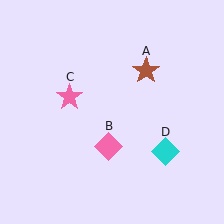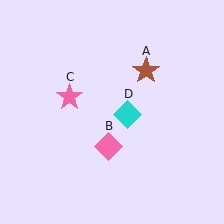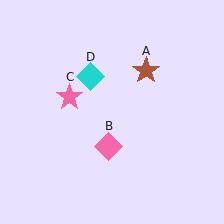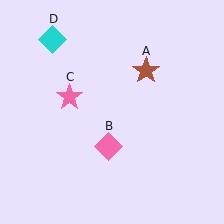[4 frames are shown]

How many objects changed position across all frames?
1 object changed position: cyan diamond (object D).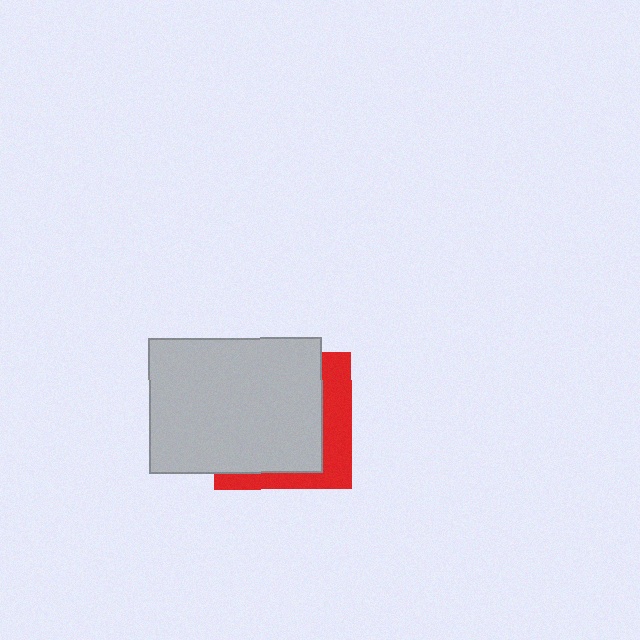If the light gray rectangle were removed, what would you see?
You would see the complete red square.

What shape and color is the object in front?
The object in front is a light gray rectangle.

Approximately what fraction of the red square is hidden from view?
Roughly 69% of the red square is hidden behind the light gray rectangle.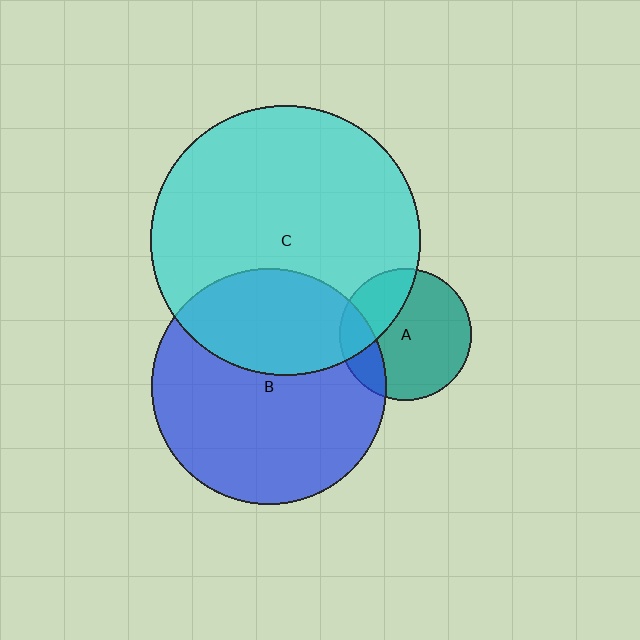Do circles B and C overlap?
Yes.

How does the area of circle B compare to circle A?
Approximately 3.2 times.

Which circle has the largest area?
Circle C (cyan).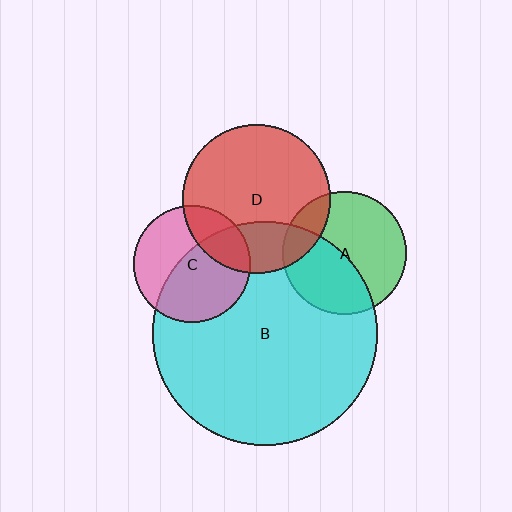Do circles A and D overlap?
Yes.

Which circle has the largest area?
Circle B (cyan).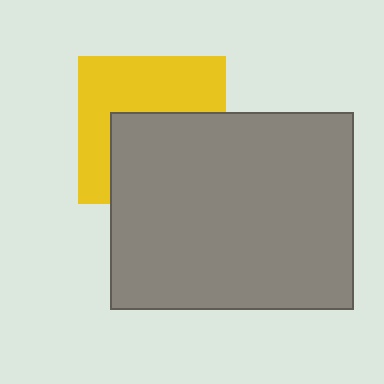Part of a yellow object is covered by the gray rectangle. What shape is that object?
It is a square.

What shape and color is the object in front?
The object in front is a gray rectangle.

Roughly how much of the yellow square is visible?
About half of it is visible (roughly 51%).